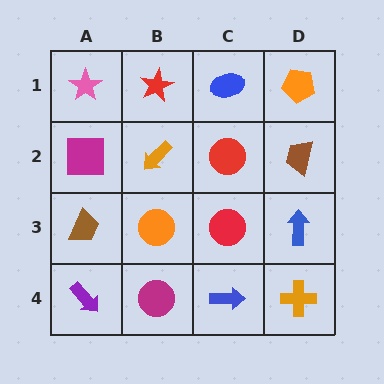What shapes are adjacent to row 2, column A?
A pink star (row 1, column A), a brown trapezoid (row 3, column A), an orange arrow (row 2, column B).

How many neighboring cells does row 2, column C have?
4.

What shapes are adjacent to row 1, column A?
A magenta square (row 2, column A), a red star (row 1, column B).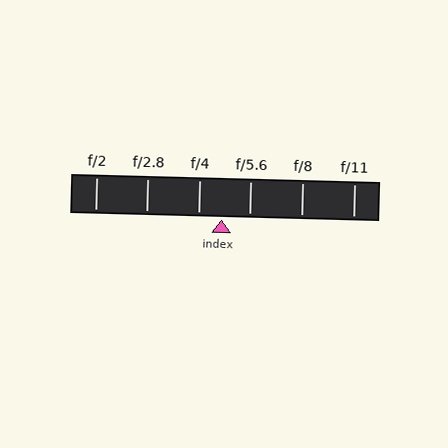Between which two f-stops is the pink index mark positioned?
The index mark is between f/4 and f/5.6.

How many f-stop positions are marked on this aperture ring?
There are 6 f-stop positions marked.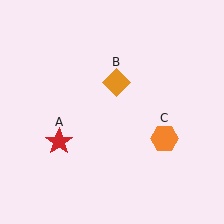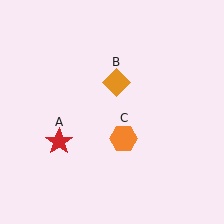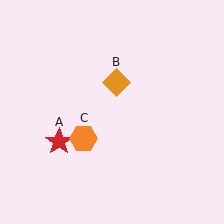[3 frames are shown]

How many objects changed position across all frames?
1 object changed position: orange hexagon (object C).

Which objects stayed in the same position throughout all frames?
Red star (object A) and orange diamond (object B) remained stationary.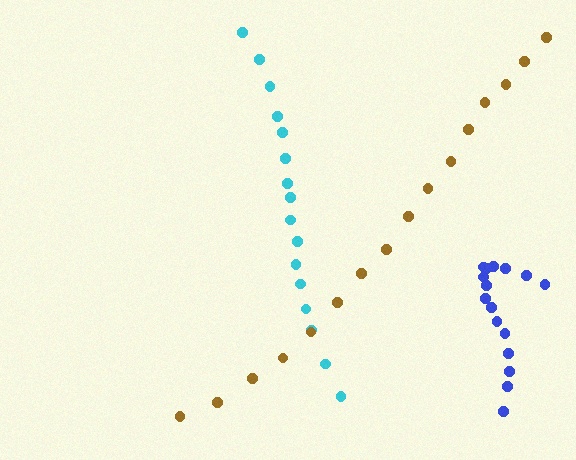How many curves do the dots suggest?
There are 3 distinct paths.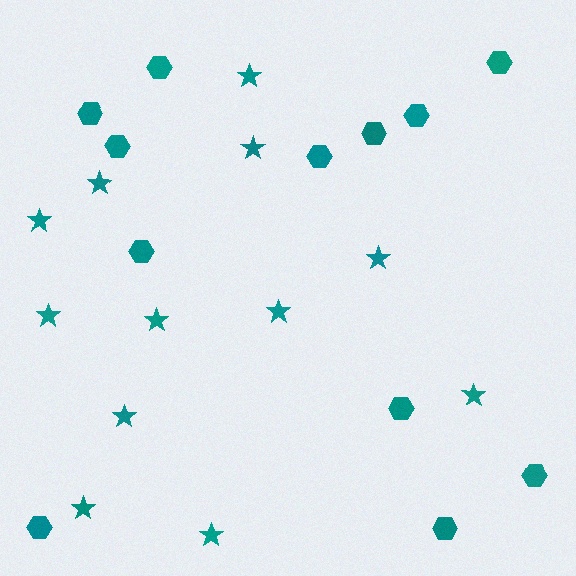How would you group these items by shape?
There are 2 groups: one group of stars (12) and one group of hexagons (12).